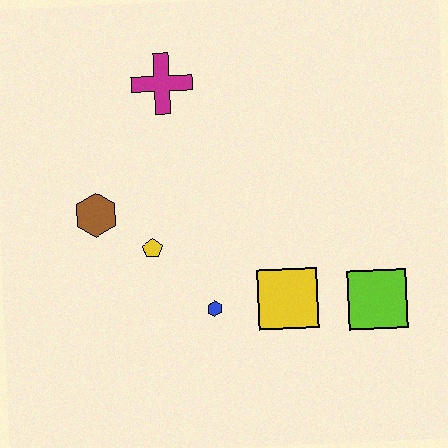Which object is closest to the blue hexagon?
The yellow square is closest to the blue hexagon.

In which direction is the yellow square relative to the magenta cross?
The yellow square is below the magenta cross.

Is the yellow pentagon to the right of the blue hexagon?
No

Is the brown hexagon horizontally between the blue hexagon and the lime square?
No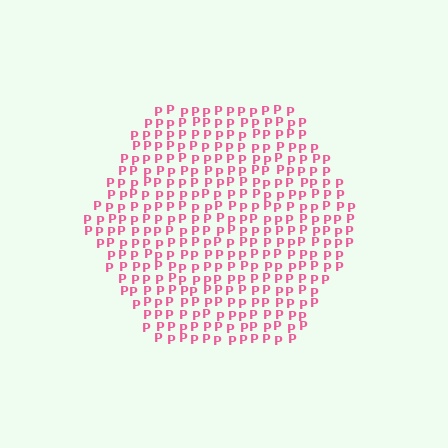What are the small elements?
The small elements are letter P's.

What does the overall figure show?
The overall figure shows a hexagon.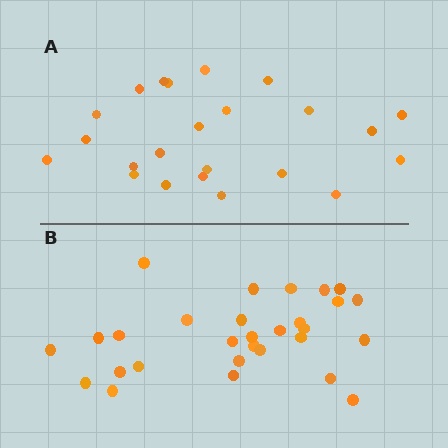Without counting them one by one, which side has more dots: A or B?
Region B (the bottom region) has more dots.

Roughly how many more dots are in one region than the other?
Region B has about 6 more dots than region A.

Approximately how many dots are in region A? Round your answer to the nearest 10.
About 20 dots. (The exact count is 23, which rounds to 20.)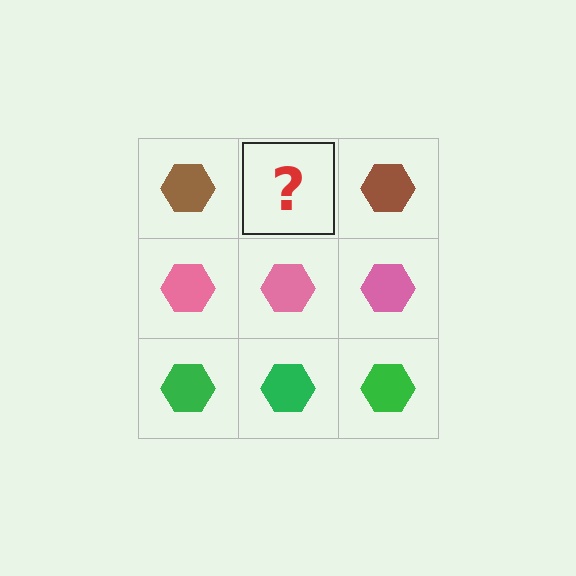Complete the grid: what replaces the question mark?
The question mark should be replaced with a brown hexagon.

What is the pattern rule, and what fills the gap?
The rule is that each row has a consistent color. The gap should be filled with a brown hexagon.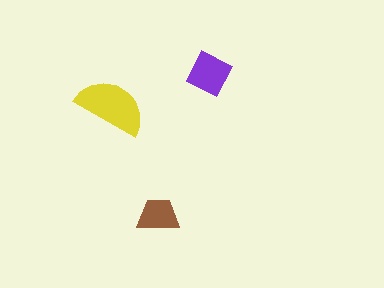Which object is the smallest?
The brown trapezoid.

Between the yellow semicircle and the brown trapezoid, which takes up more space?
The yellow semicircle.